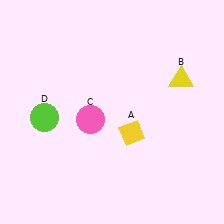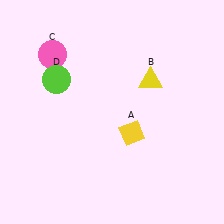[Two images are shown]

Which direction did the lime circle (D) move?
The lime circle (D) moved up.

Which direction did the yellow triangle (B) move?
The yellow triangle (B) moved left.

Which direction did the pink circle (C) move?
The pink circle (C) moved up.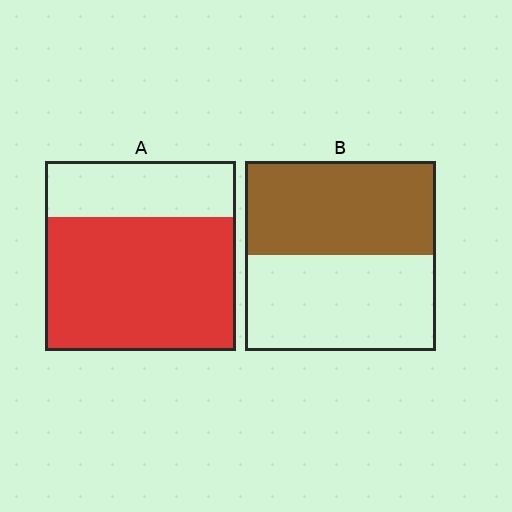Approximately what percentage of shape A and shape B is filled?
A is approximately 70% and B is approximately 50%.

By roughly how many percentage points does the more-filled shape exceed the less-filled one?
By roughly 20 percentage points (A over B).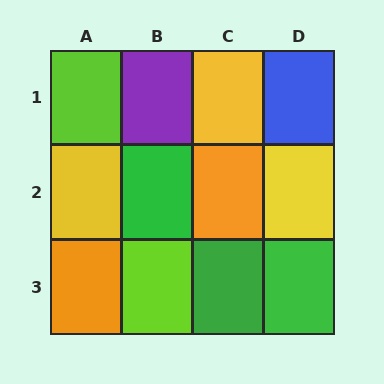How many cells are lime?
2 cells are lime.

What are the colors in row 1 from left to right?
Lime, purple, yellow, blue.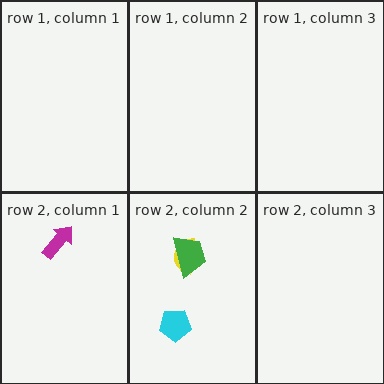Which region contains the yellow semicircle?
The row 2, column 2 region.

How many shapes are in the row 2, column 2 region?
3.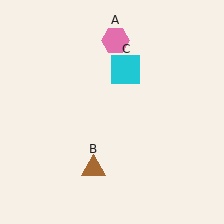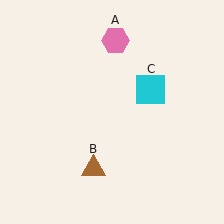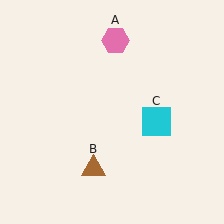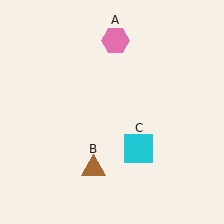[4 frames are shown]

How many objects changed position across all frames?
1 object changed position: cyan square (object C).